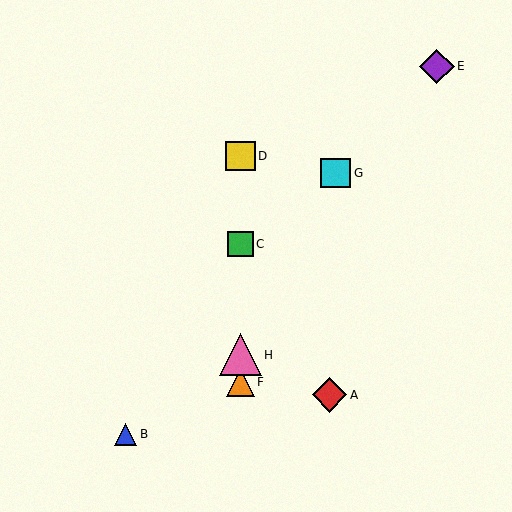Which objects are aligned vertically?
Objects C, D, F, H are aligned vertically.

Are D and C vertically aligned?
Yes, both are at x≈240.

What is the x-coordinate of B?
Object B is at x≈126.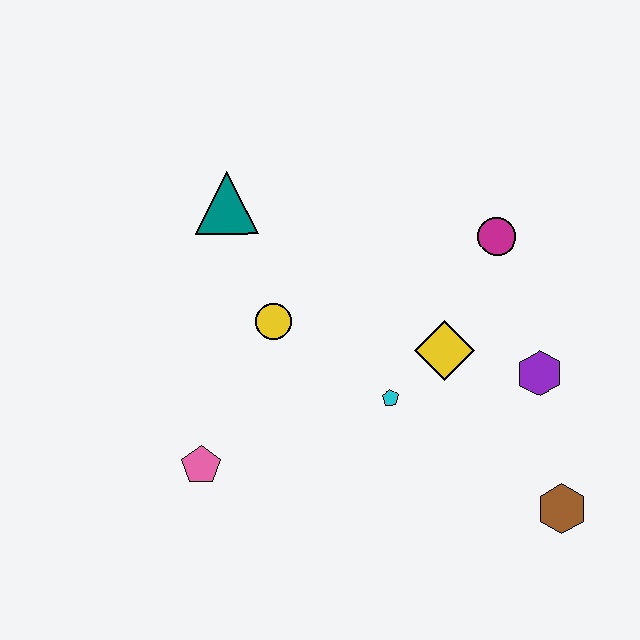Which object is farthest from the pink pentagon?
The magenta circle is farthest from the pink pentagon.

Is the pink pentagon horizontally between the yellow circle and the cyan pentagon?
No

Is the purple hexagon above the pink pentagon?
Yes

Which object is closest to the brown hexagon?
The purple hexagon is closest to the brown hexagon.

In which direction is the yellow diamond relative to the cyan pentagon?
The yellow diamond is to the right of the cyan pentagon.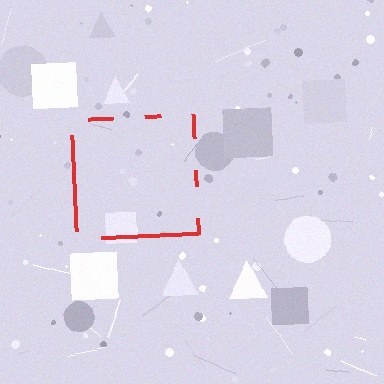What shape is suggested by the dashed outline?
The dashed outline suggests a square.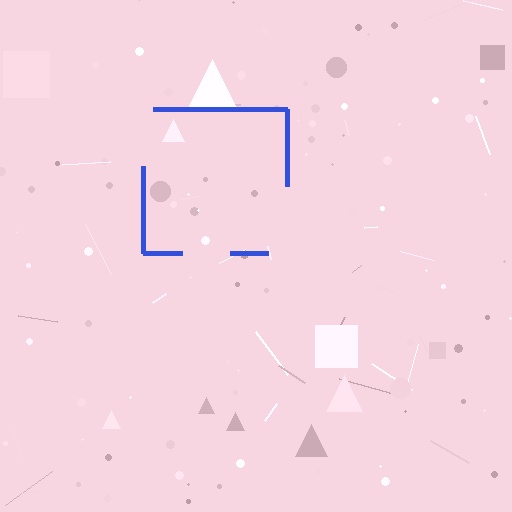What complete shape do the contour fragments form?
The contour fragments form a square.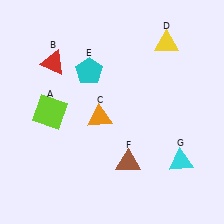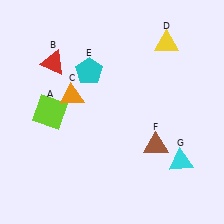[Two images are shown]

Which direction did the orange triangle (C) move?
The orange triangle (C) moved left.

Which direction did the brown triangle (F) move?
The brown triangle (F) moved right.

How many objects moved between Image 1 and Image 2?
2 objects moved between the two images.